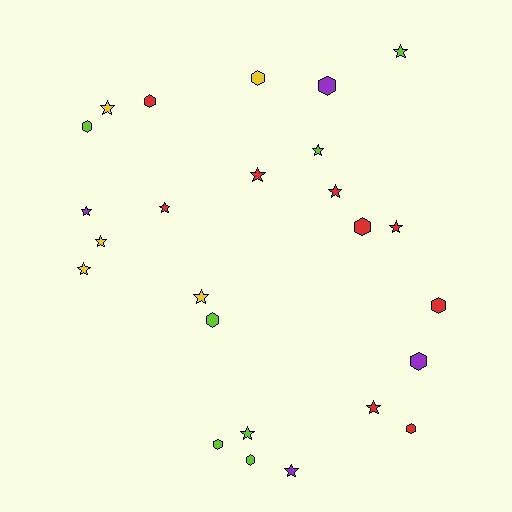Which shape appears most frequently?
Star, with 14 objects.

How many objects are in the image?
There are 25 objects.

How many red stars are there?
There are 5 red stars.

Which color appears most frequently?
Red, with 9 objects.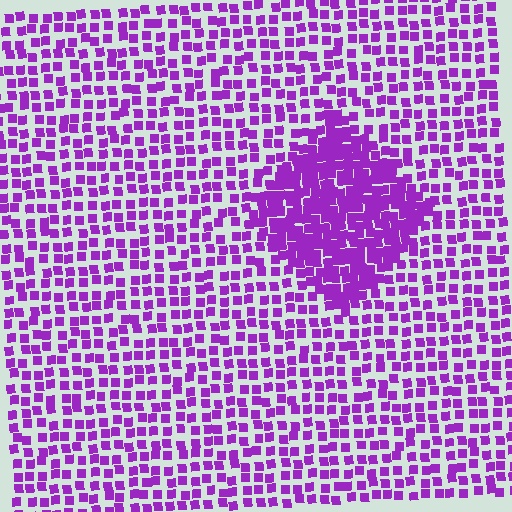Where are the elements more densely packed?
The elements are more densely packed inside the diamond boundary.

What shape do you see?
I see a diamond.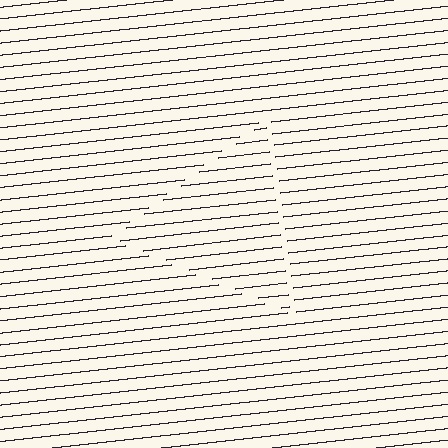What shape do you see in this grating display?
An illusory triangle. The interior of the shape contains the same grating, shifted by half a period — the contour is defined by the phase discontinuity where line-ends from the inner and outer gratings abut.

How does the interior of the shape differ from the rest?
The interior of the shape contains the same grating, shifted by half a period — the contour is defined by the phase discontinuity where line-ends from the inner and outer gratings abut.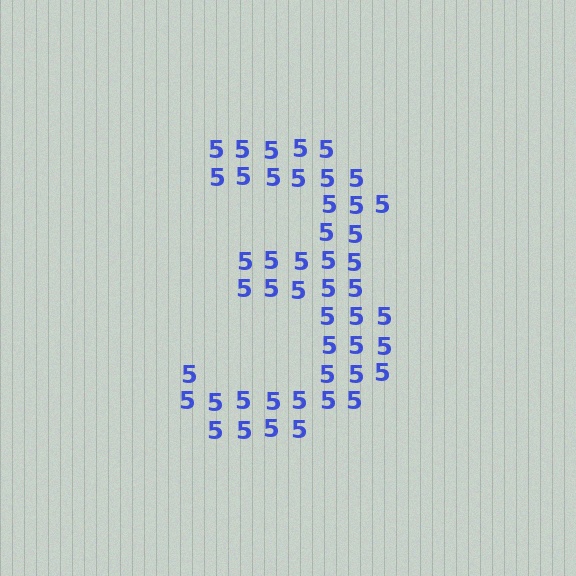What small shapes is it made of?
It is made of small digit 5's.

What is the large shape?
The large shape is the digit 3.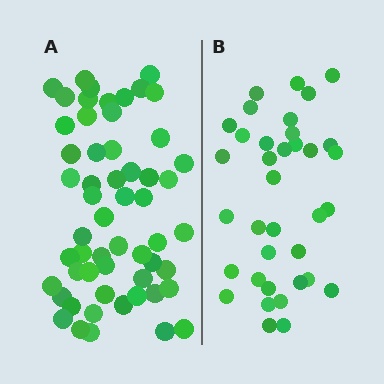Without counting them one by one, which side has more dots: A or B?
Region A (the left region) has more dots.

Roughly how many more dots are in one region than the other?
Region A has approximately 20 more dots than region B.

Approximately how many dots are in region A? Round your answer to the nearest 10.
About 60 dots. (The exact count is 56, which rounds to 60.)